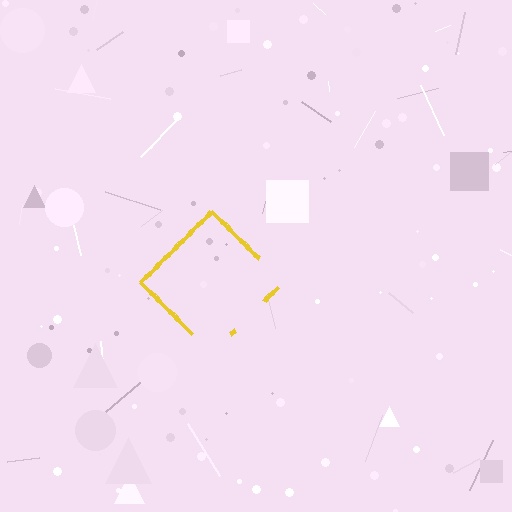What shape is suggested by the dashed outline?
The dashed outline suggests a diamond.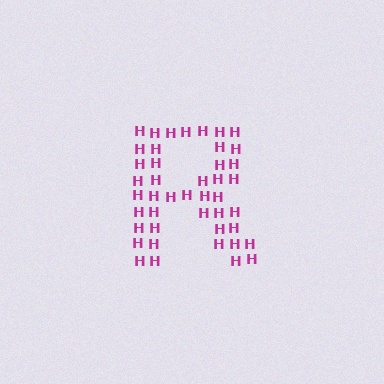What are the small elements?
The small elements are letter H's.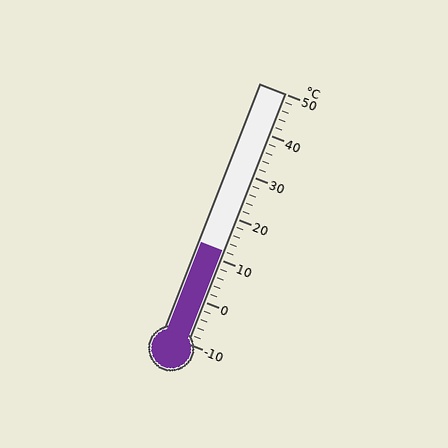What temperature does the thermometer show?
The thermometer shows approximately 12°C.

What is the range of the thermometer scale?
The thermometer scale ranges from -10°C to 50°C.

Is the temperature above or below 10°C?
The temperature is above 10°C.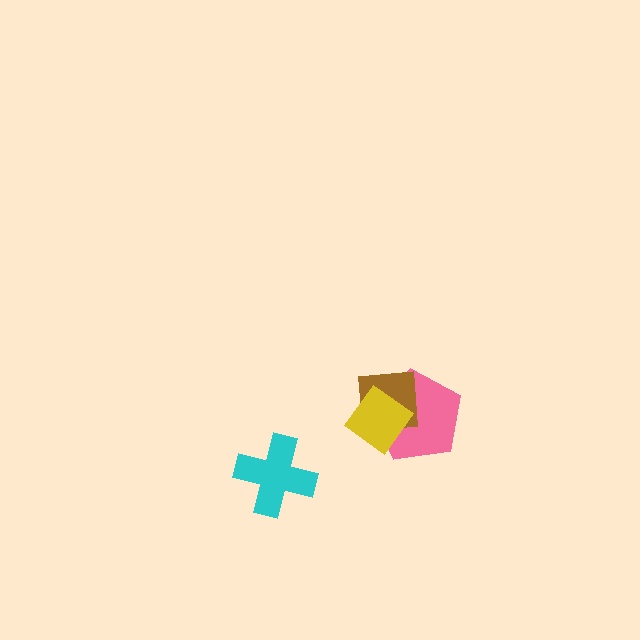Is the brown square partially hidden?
Yes, it is partially covered by another shape.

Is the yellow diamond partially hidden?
No, no other shape covers it.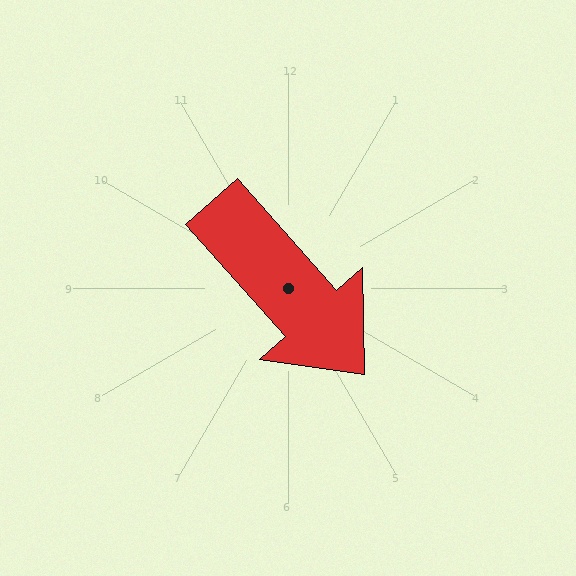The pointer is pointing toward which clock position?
Roughly 5 o'clock.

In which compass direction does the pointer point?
Southeast.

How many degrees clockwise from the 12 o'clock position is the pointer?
Approximately 138 degrees.